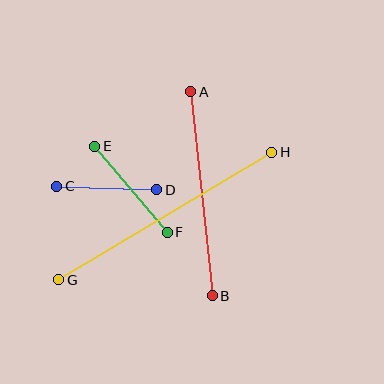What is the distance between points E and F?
The distance is approximately 112 pixels.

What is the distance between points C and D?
The distance is approximately 100 pixels.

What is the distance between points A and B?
The distance is approximately 205 pixels.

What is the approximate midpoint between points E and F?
The midpoint is at approximately (131, 189) pixels.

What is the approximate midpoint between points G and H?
The midpoint is at approximately (165, 216) pixels.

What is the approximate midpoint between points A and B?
The midpoint is at approximately (201, 194) pixels.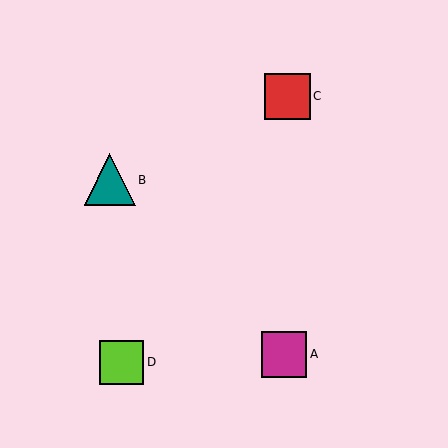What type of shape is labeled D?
Shape D is a lime square.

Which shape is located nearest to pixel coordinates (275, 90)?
The red square (labeled C) at (287, 96) is nearest to that location.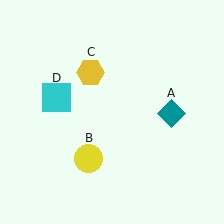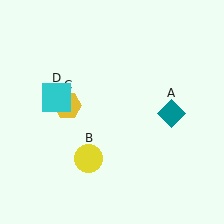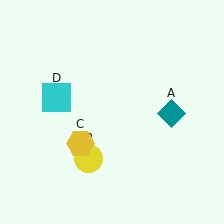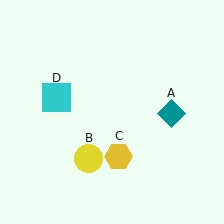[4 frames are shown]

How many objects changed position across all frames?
1 object changed position: yellow hexagon (object C).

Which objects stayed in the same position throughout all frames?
Teal diamond (object A) and yellow circle (object B) and cyan square (object D) remained stationary.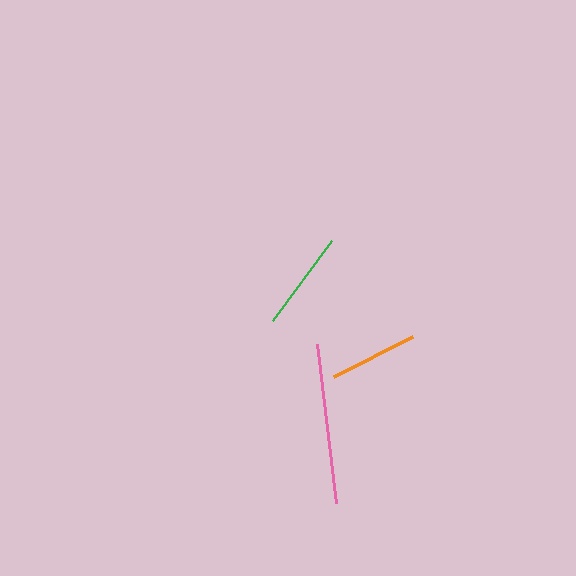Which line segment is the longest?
The pink line is the longest at approximately 161 pixels.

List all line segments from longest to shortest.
From longest to shortest: pink, green, orange.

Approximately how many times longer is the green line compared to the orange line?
The green line is approximately 1.1 times the length of the orange line.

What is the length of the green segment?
The green segment is approximately 99 pixels long.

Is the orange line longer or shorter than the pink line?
The pink line is longer than the orange line.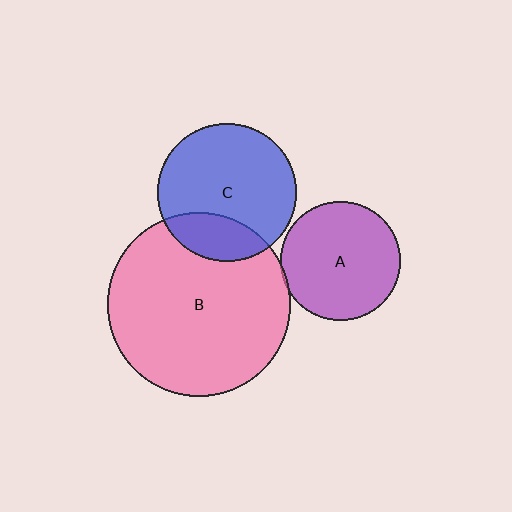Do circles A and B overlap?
Yes.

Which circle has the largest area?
Circle B (pink).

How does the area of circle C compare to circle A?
Approximately 1.4 times.